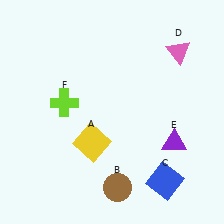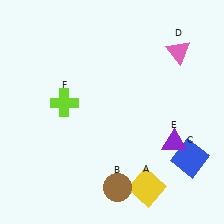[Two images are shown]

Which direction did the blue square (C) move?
The blue square (C) moved right.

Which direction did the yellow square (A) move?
The yellow square (A) moved right.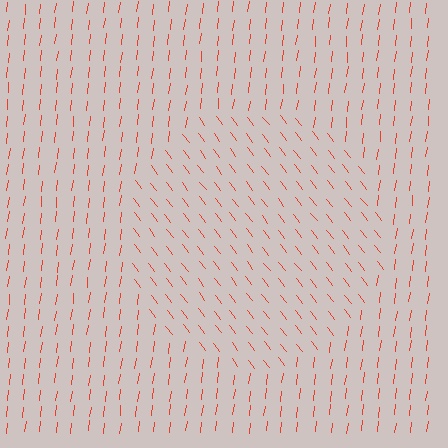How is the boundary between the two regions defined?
The boundary is defined purely by a change in line orientation (approximately 45 degrees difference). All lines are the same color and thickness.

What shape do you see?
I see a circle.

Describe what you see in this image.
The image is filled with small red line segments. A circle region in the image has lines oriented differently from the surrounding lines, creating a visible texture boundary.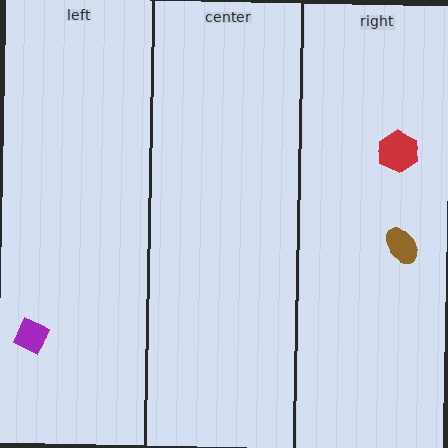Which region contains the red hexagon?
The right region.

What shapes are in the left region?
The purple diamond.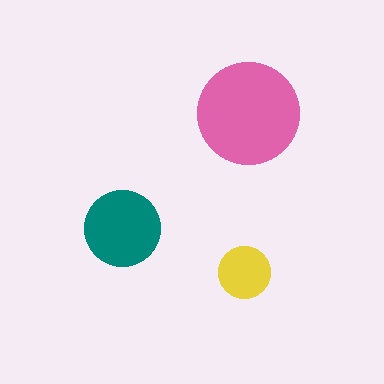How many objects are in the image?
There are 3 objects in the image.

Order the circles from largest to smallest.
the pink one, the teal one, the yellow one.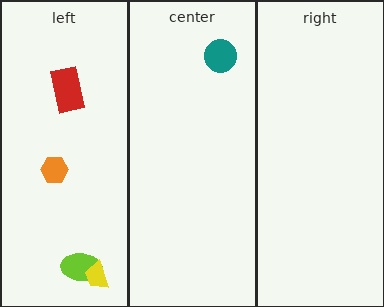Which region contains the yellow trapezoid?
The left region.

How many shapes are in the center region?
1.